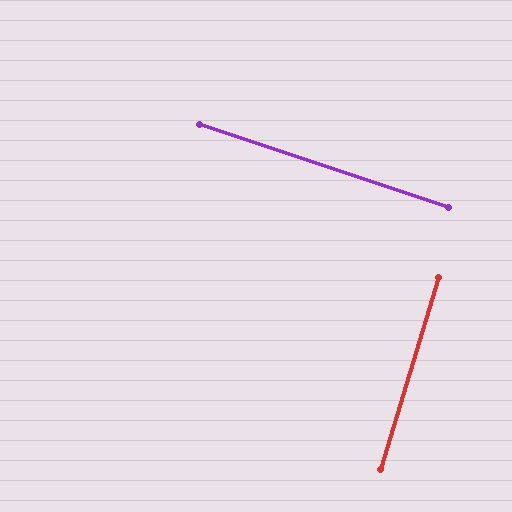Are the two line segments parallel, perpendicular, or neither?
Perpendicular — they meet at approximately 89°.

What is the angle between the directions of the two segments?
Approximately 89 degrees.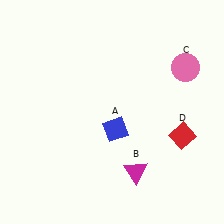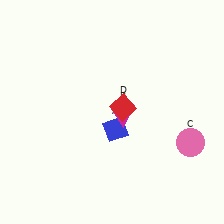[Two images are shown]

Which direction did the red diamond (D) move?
The red diamond (D) moved left.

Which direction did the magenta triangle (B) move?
The magenta triangle (B) moved up.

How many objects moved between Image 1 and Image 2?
3 objects moved between the two images.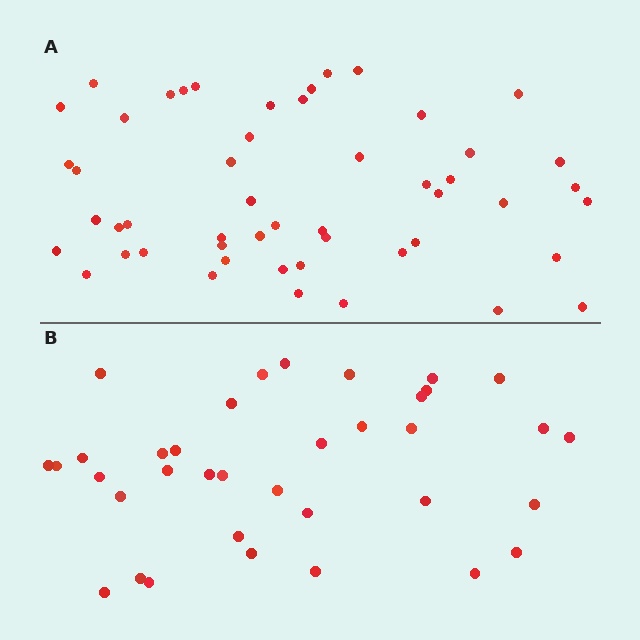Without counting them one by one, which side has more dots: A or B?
Region A (the top region) has more dots.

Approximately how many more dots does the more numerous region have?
Region A has approximately 15 more dots than region B.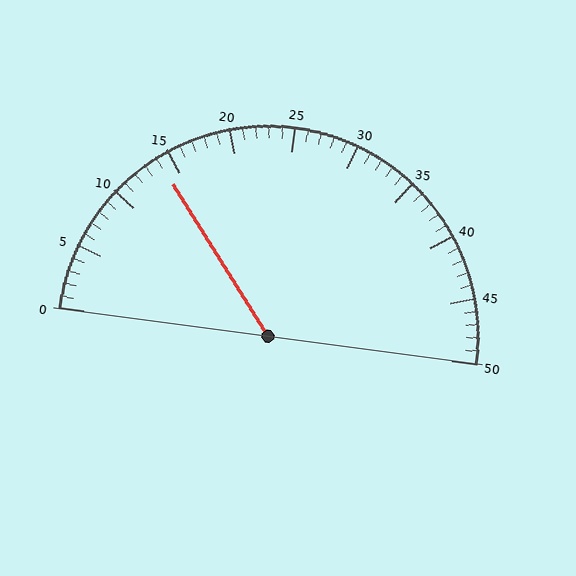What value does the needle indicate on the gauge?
The needle indicates approximately 14.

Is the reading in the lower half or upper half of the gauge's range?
The reading is in the lower half of the range (0 to 50).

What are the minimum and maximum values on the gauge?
The gauge ranges from 0 to 50.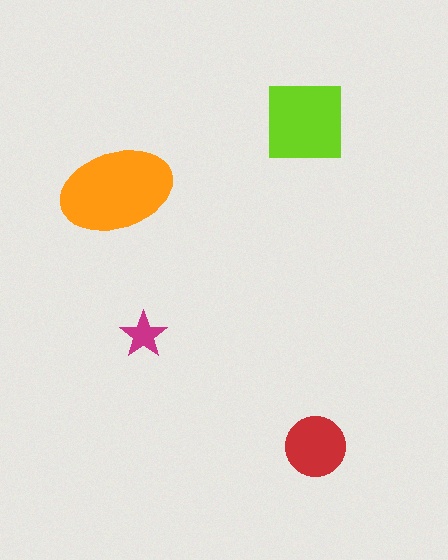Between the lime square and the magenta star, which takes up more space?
The lime square.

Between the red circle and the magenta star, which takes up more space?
The red circle.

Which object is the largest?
The orange ellipse.